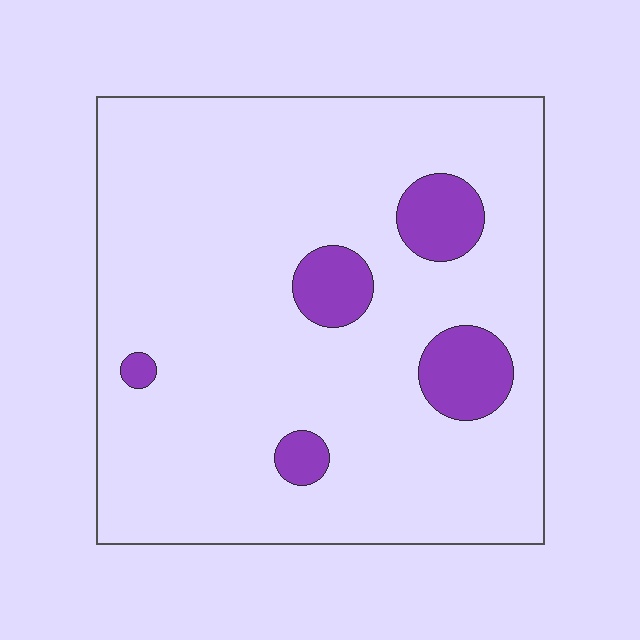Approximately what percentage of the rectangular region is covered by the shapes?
Approximately 10%.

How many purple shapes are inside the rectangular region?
5.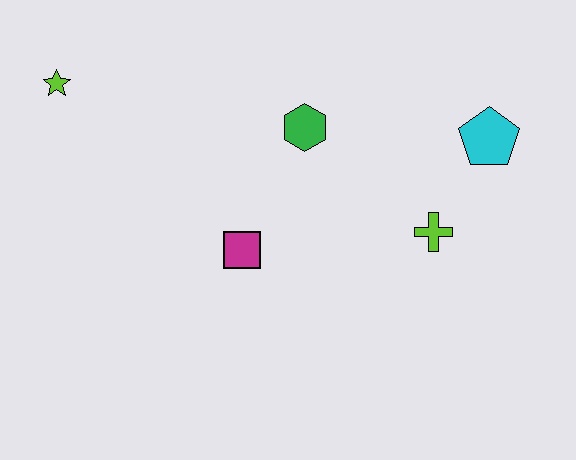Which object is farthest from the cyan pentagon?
The lime star is farthest from the cyan pentagon.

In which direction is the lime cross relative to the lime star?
The lime cross is to the right of the lime star.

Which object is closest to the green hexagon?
The magenta square is closest to the green hexagon.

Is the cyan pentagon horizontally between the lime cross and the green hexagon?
No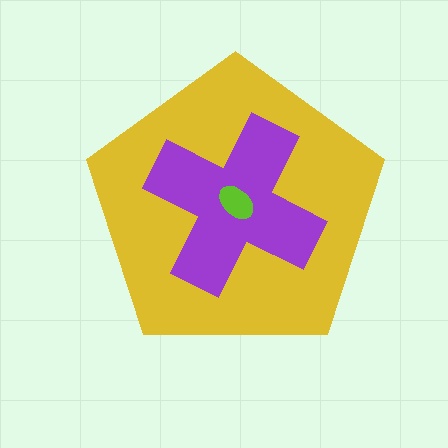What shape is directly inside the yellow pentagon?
The purple cross.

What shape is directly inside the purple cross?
The lime ellipse.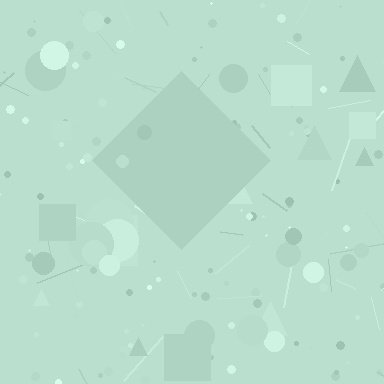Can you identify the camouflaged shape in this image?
The camouflaged shape is a diamond.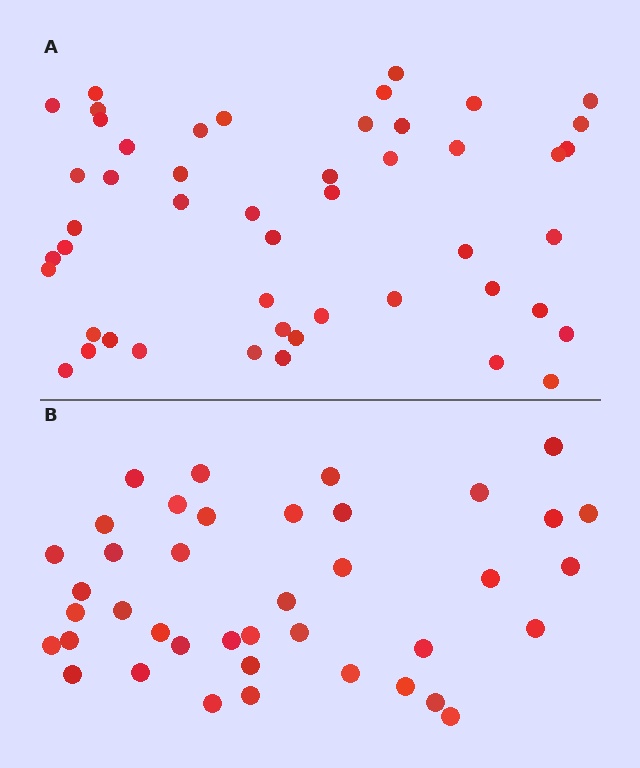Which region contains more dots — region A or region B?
Region A (the top region) has more dots.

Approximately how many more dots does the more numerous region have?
Region A has roughly 8 or so more dots than region B.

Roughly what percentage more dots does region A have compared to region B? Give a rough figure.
About 20% more.